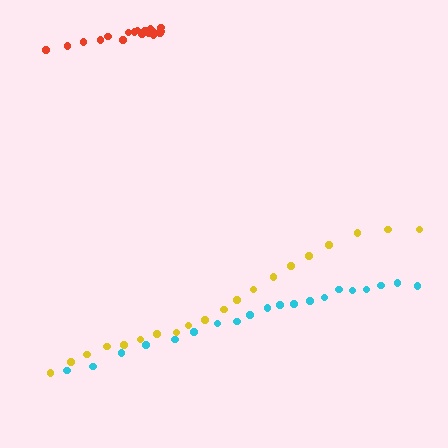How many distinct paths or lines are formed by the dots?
There are 3 distinct paths.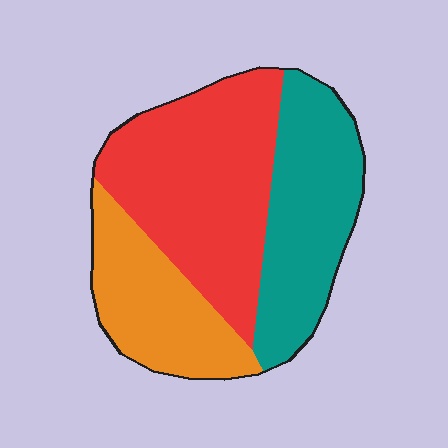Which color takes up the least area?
Orange, at roughly 25%.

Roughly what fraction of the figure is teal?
Teal takes up about one third (1/3) of the figure.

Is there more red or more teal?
Red.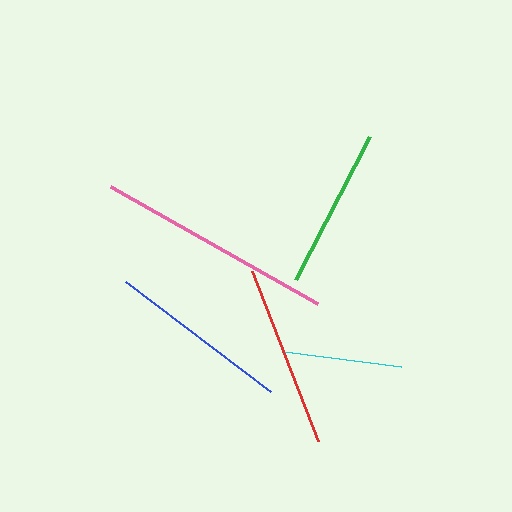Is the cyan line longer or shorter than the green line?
The green line is longer than the cyan line.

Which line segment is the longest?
The pink line is the longest at approximately 238 pixels.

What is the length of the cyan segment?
The cyan segment is approximately 118 pixels long.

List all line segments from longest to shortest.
From longest to shortest: pink, blue, red, green, cyan.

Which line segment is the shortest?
The cyan line is the shortest at approximately 118 pixels.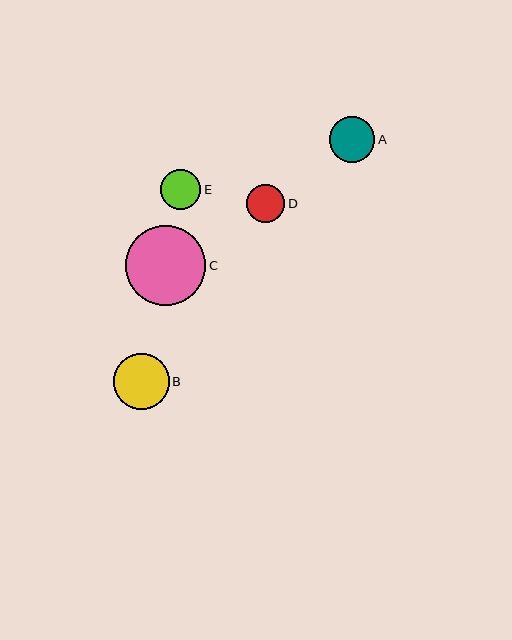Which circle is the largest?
Circle C is the largest with a size of approximately 80 pixels.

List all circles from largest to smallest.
From largest to smallest: C, B, A, E, D.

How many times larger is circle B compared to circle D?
Circle B is approximately 1.5 times the size of circle D.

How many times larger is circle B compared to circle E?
Circle B is approximately 1.4 times the size of circle E.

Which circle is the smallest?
Circle D is the smallest with a size of approximately 38 pixels.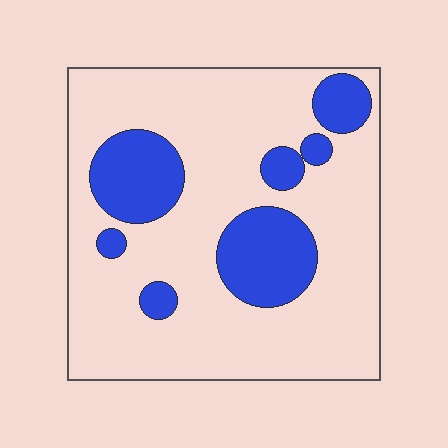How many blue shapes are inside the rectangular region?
7.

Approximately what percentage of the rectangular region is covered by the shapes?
Approximately 25%.